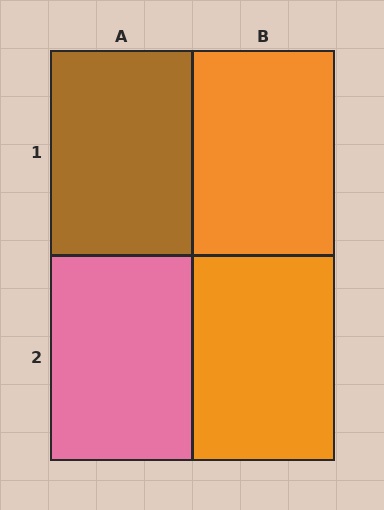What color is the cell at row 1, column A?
Brown.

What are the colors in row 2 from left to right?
Pink, orange.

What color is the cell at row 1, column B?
Orange.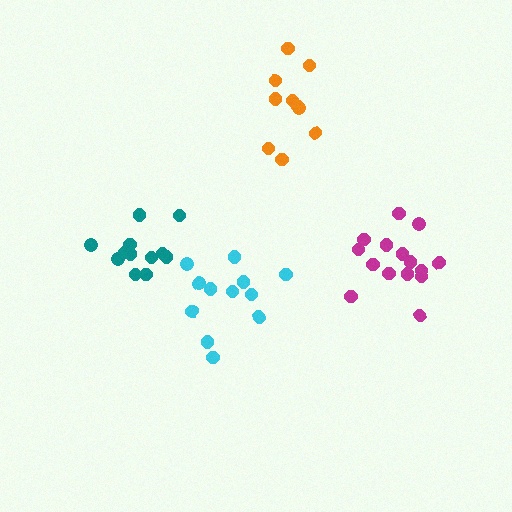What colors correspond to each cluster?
The clusters are colored: cyan, orange, teal, magenta.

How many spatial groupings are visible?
There are 4 spatial groupings.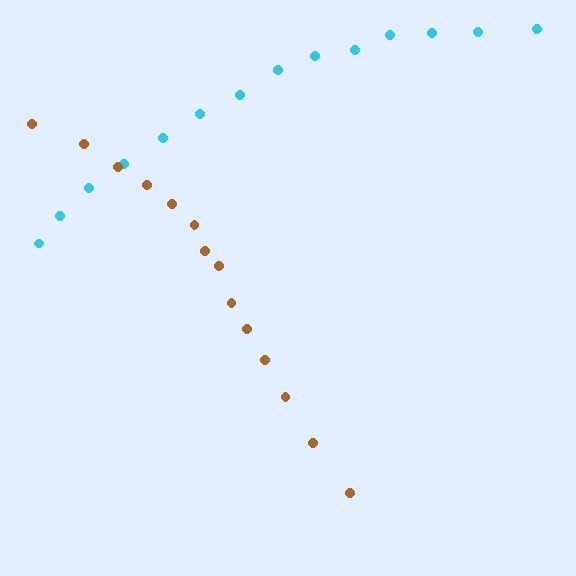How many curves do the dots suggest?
There are 2 distinct paths.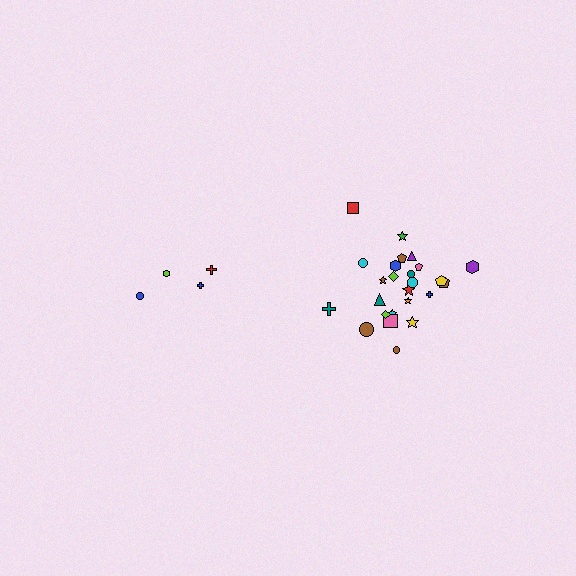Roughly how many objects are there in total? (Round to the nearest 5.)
Roughly 30 objects in total.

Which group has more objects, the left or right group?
The right group.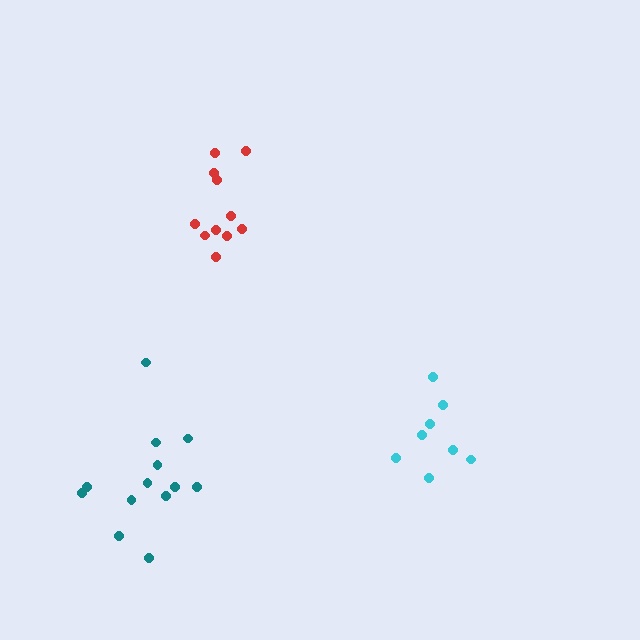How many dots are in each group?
Group 1: 8 dots, Group 2: 13 dots, Group 3: 11 dots (32 total).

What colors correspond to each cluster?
The clusters are colored: cyan, teal, red.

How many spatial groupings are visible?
There are 3 spatial groupings.